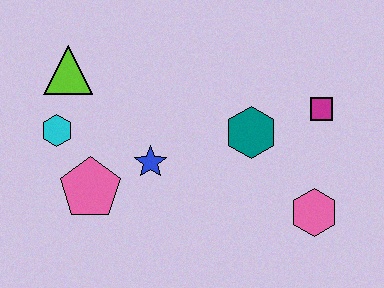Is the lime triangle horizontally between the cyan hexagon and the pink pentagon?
Yes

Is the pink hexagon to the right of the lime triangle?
Yes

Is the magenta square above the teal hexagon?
Yes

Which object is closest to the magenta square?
The teal hexagon is closest to the magenta square.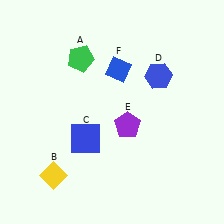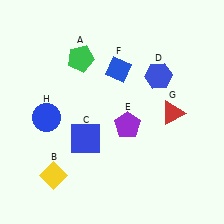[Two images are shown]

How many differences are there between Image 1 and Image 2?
There are 2 differences between the two images.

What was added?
A red triangle (G), a blue circle (H) were added in Image 2.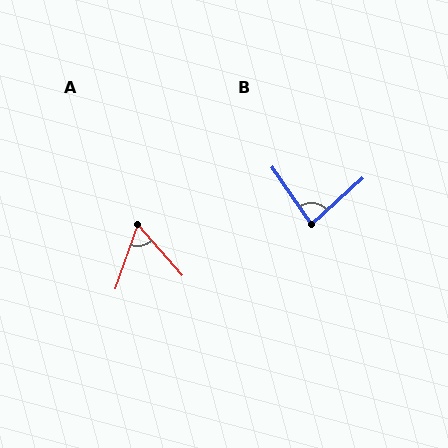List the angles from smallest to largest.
A (61°), B (82°).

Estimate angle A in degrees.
Approximately 61 degrees.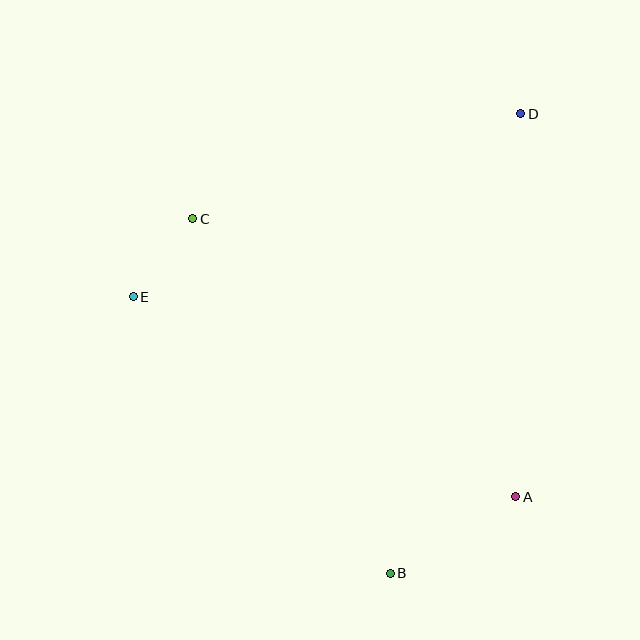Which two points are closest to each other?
Points C and E are closest to each other.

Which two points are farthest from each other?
Points B and D are farthest from each other.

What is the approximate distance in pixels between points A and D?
The distance between A and D is approximately 383 pixels.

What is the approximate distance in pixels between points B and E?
The distance between B and E is approximately 377 pixels.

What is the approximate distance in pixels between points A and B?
The distance between A and B is approximately 147 pixels.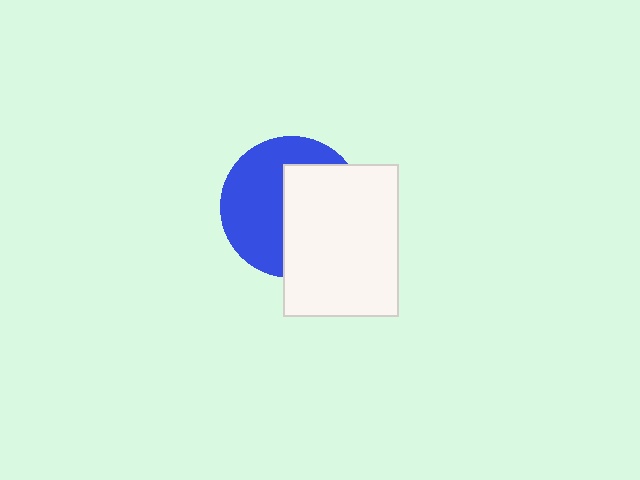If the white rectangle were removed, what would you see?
You would see the complete blue circle.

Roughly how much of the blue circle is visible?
About half of it is visible (roughly 51%).